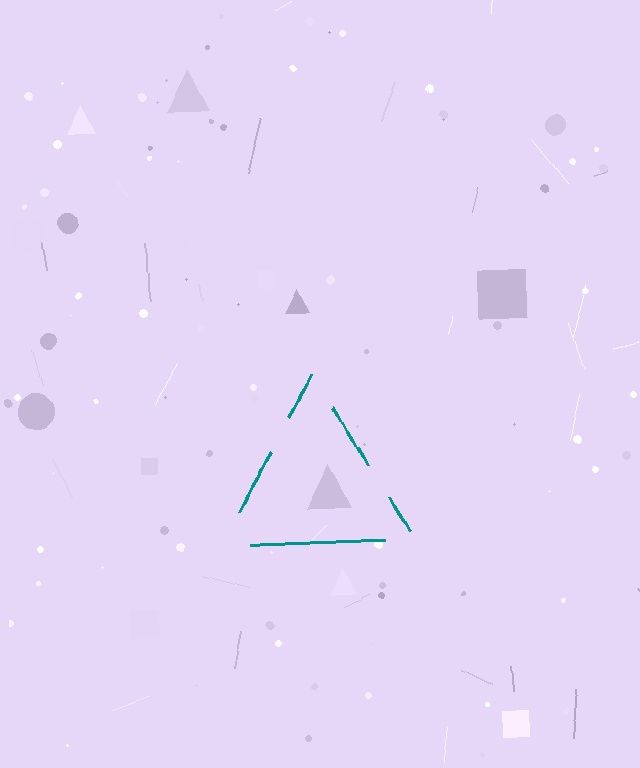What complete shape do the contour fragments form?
The contour fragments form a triangle.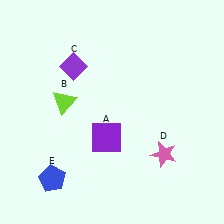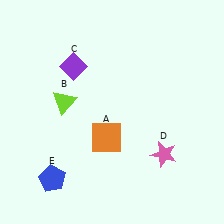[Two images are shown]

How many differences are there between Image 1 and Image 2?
There is 1 difference between the two images.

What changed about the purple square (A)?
In Image 1, A is purple. In Image 2, it changed to orange.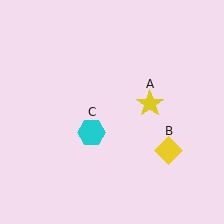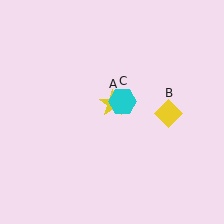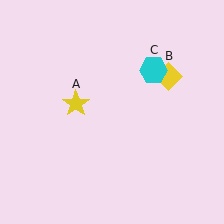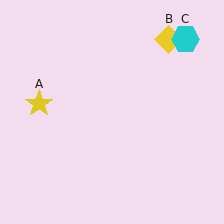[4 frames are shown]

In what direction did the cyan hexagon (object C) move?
The cyan hexagon (object C) moved up and to the right.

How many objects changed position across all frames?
3 objects changed position: yellow star (object A), yellow diamond (object B), cyan hexagon (object C).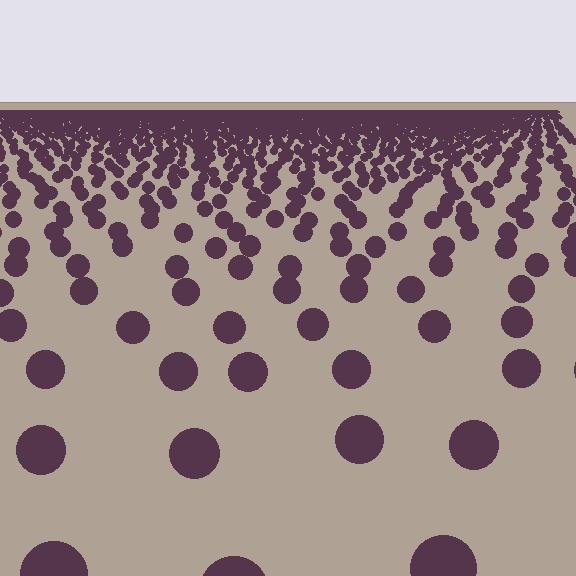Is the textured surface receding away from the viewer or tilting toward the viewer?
The surface is receding away from the viewer. Texture elements get smaller and denser toward the top.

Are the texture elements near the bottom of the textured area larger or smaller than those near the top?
Larger. Near the bottom, elements are closer to the viewer and appear at a bigger on-screen size.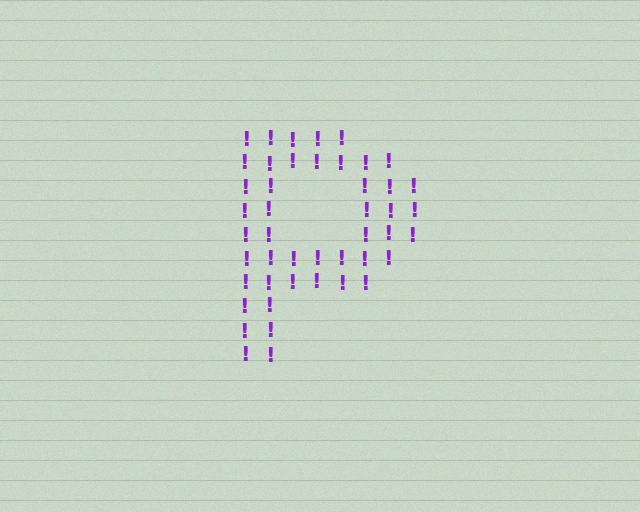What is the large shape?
The large shape is the letter P.